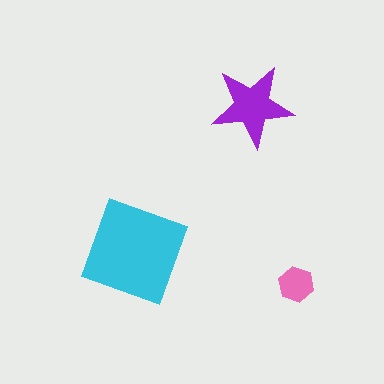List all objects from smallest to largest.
The pink hexagon, the purple star, the cyan diamond.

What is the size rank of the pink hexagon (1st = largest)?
3rd.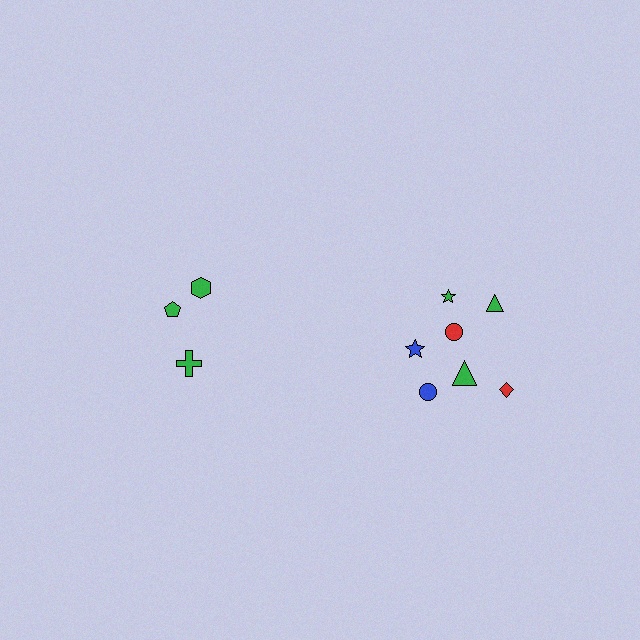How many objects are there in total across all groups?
There are 10 objects.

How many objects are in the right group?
There are 7 objects.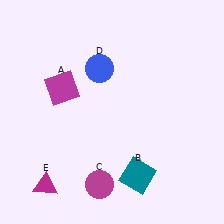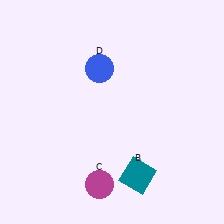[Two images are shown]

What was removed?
The magenta square (A), the magenta triangle (E) were removed in Image 2.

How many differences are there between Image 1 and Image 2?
There are 2 differences between the two images.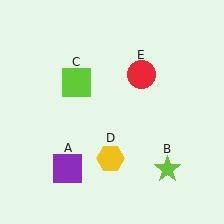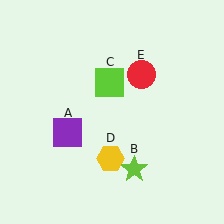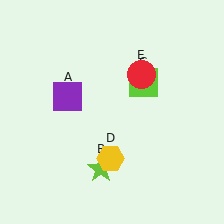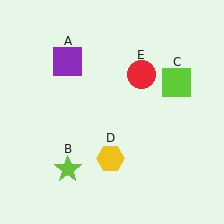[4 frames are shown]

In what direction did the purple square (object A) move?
The purple square (object A) moved up.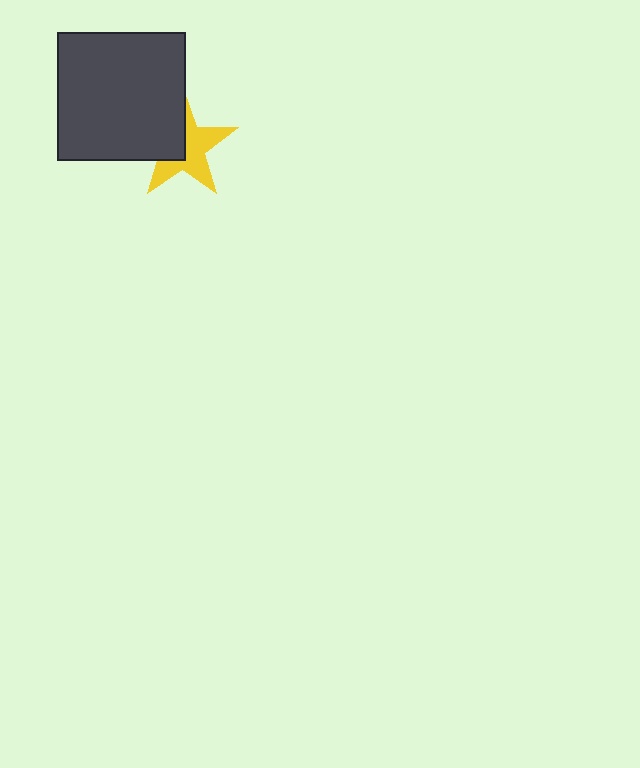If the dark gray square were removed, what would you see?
You would see the complete yellow star.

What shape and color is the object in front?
The object in front is a dark gray square.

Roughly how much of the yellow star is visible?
About half of it is visible (roughly 58%).